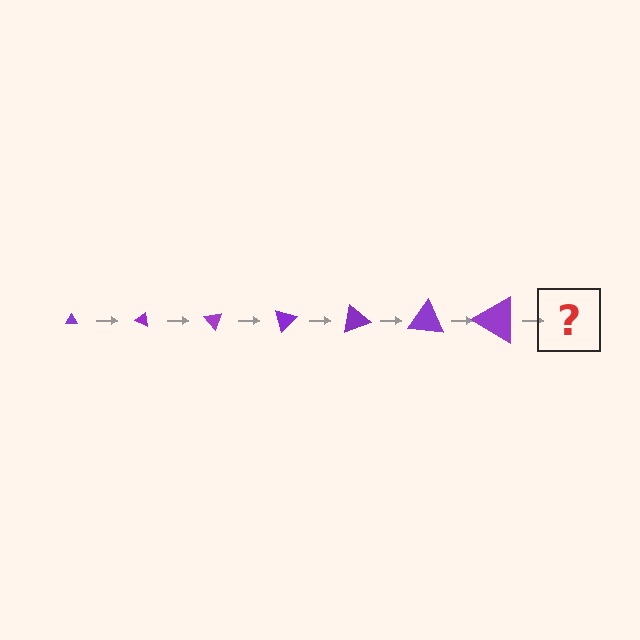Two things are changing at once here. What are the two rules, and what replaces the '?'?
The two rules are that the triangle grows larger each step and it rotates 25 degrees each step. The '?' should be a triangle, larger than the previous one and rotated 175 degrees from the start.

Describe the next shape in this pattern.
It should be a triangle, larger than the previous one and rotated 175 degrees from the start.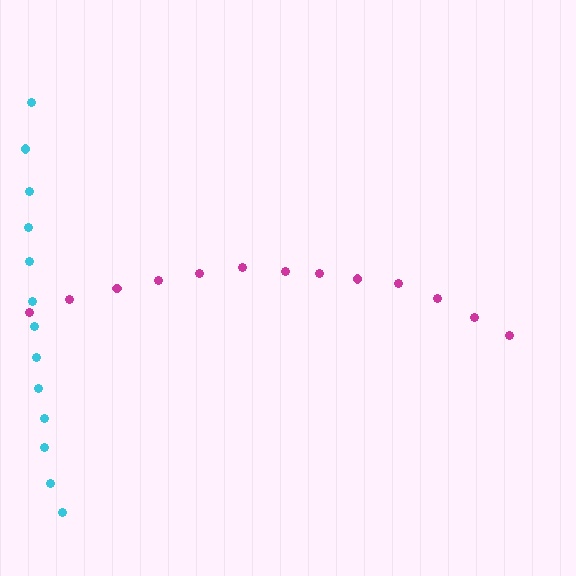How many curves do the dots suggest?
There are 2 distinct paths.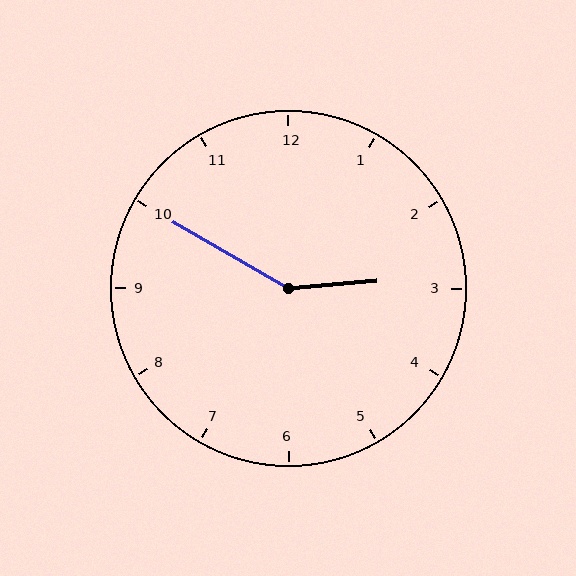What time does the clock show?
2:50.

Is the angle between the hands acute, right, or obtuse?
It is obtuse.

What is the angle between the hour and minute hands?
Approximately 145 degrees.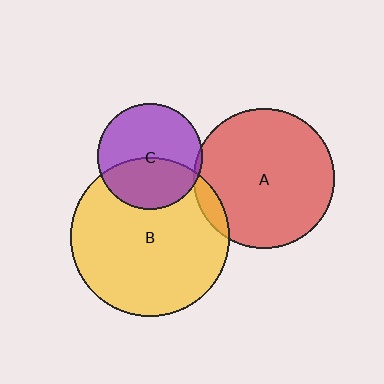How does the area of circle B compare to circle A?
Approximately 1.3 times.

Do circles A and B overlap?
Yes.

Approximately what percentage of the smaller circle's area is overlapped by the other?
Approximately 10%.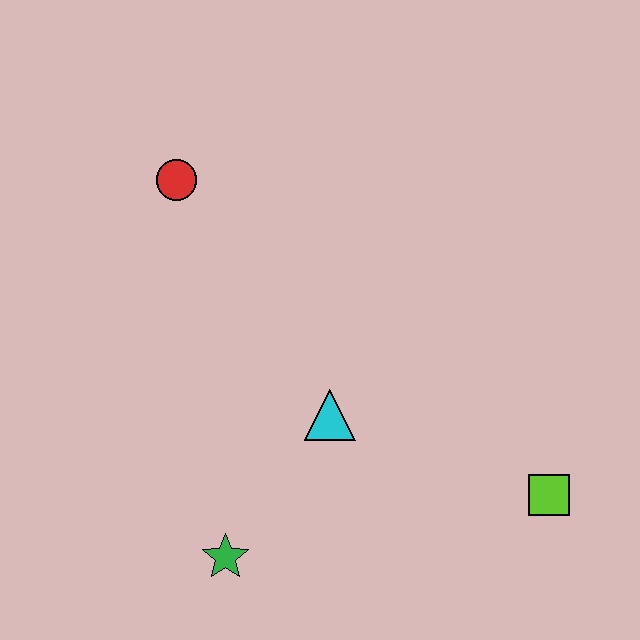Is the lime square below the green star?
No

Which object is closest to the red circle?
The cyan triangle is closest to the red circle.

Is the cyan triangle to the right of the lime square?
No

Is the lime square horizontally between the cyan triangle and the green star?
No